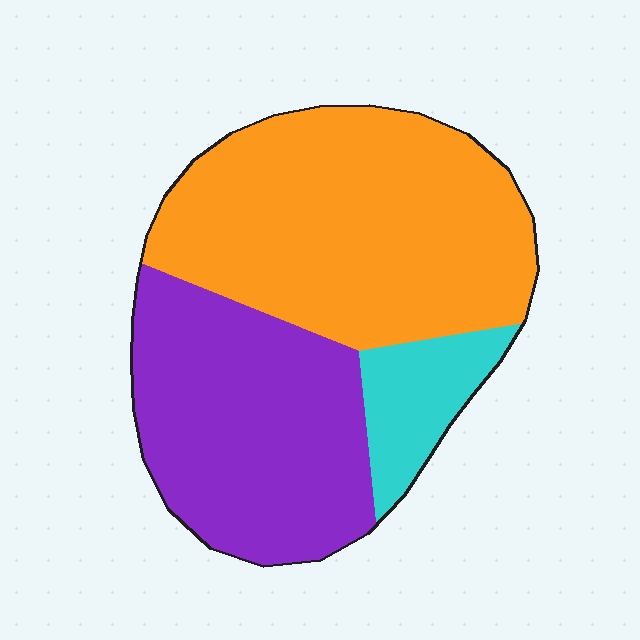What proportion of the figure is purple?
Purple takes up about three eighths (3/8) of the figure.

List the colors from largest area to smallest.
From largest to smallest: orange, purple, cyan.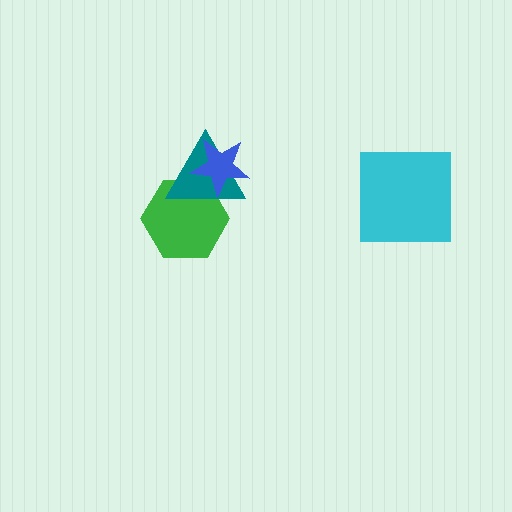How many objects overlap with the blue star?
2 objects overlap with the blue star.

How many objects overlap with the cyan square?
0 objects overlap with the cyan square.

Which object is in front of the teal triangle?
The blue star is in front of the teal triangle.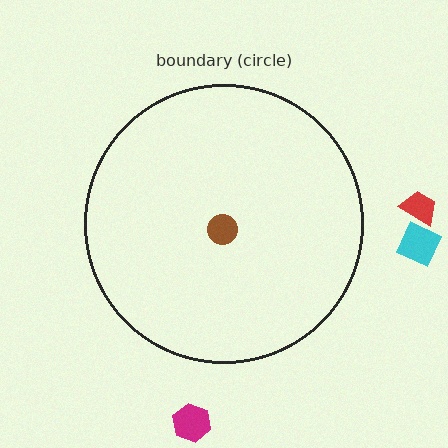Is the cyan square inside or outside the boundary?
Outside.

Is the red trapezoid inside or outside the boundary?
Outside.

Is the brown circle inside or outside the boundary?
Inside.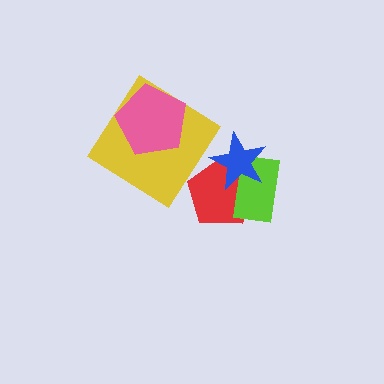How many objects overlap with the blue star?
2 objects overlap with the blue star.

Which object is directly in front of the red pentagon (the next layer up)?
The lime rectangle is directly in front of the red pentagon.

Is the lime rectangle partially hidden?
Yes, it is partially covered by another shape.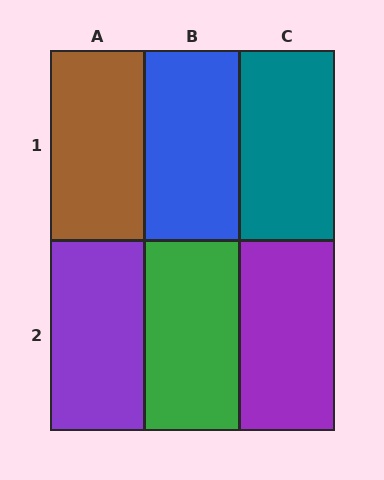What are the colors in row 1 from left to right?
Brown, blue, teal.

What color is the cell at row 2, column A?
Purple.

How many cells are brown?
1 cell is brown.